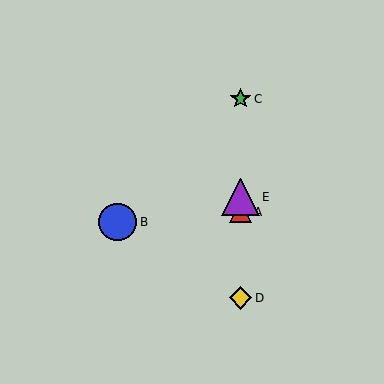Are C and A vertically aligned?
Yes, both are at x≈240.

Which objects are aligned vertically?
Objects A, C, D, E are aligned vertically.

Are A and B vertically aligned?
No, A is at x≈240 and B is at x≈118.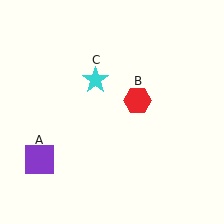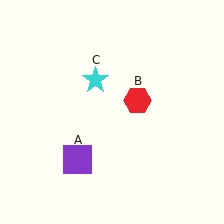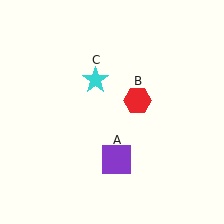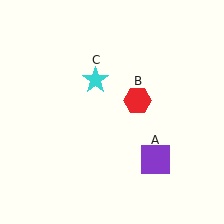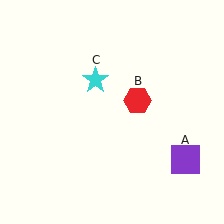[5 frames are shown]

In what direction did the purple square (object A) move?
The purple square (object A) moved right.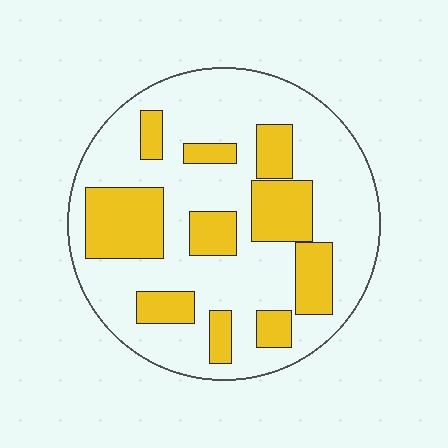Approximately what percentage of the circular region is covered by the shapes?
Approximately 30%.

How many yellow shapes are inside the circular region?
10.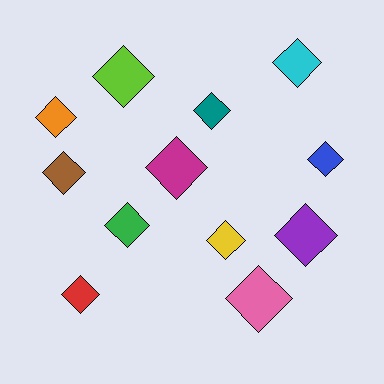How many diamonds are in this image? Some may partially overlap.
There are 12 diamonds.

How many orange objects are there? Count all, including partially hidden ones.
There is 1 orange object.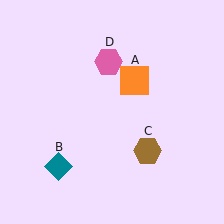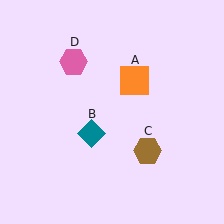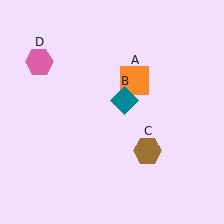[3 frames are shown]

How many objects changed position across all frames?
2 objects changed position: teal diamond (object B), pink hexagon (object D).